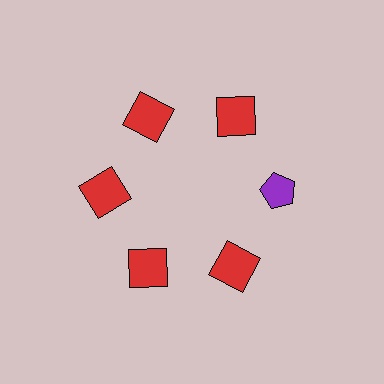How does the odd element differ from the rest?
It differs in both color (purple instead of red) and shape (pentagon instead of square).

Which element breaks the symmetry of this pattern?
The purple pentagon at roughly the 3 o'clock position breaks the symmetry. All other shapes are red squares.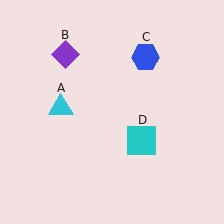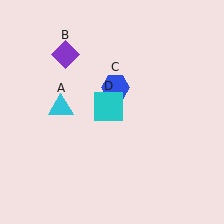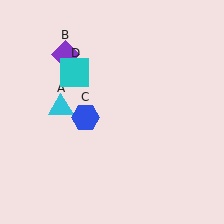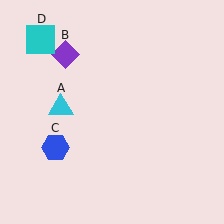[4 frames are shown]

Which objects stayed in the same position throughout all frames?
Cyan triangle (object A) and purple diamond (object B) remained stationary.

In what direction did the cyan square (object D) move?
The cyan square (object D) moved up and to the left.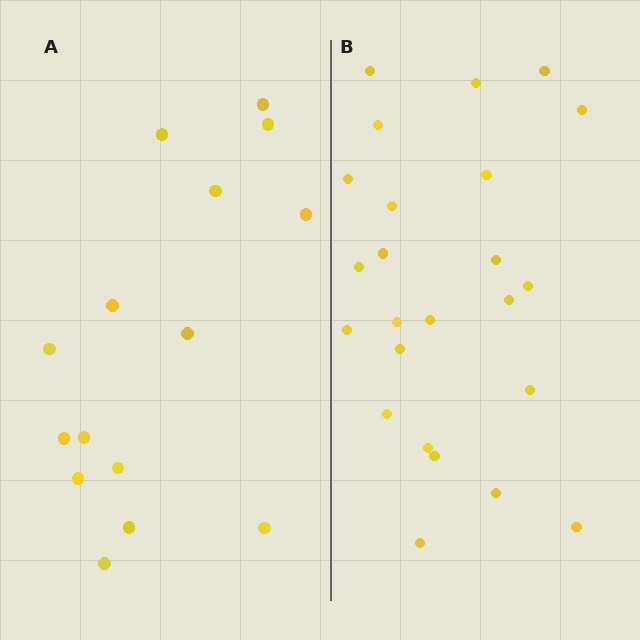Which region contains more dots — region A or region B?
Region B (the right region) has more dots.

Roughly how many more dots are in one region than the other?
Region B has roughly 8 or so more dots than region A.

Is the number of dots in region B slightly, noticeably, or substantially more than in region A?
Region B has substantially more. The ratio is roughly 1.6 to 1.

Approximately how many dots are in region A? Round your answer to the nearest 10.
About 20 dots. (The exact count is 15, which rounds to 20.)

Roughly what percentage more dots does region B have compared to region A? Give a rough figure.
About 60% more.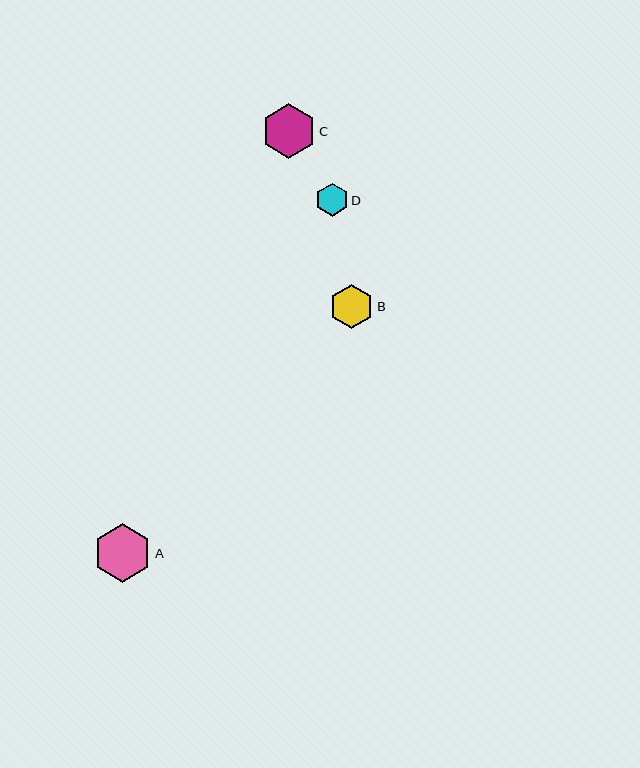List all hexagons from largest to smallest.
From largest to smallest: A, C, B, D.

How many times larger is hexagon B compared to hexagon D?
Hexagon B is approximately 1.3 times the size of hexagon D.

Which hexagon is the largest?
Hexagon A is the largest with a size of approximately 58 pixels.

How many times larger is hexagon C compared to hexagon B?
Hexagon C is approximately 1.2 times the size of hexagon B.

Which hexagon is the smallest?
Hexagon D is the smallest with a size of approximately 33 pixels.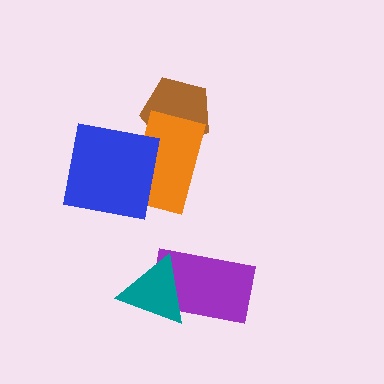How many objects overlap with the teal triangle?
1 object overlaps with the teal triangle.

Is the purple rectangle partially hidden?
Yes, it is partially covered by another shape.